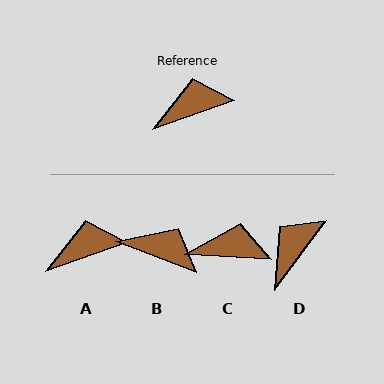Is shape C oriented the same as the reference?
No, it is off by about 23 degrees.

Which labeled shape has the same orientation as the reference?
A.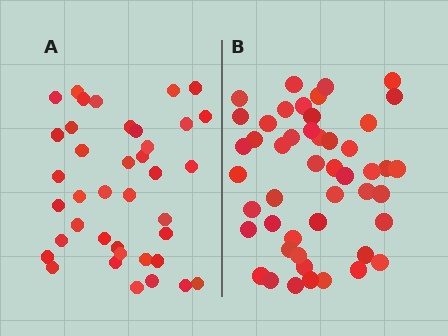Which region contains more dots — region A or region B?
Region B (the right region) has more dots.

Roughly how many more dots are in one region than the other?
Region B has roughly 8 or so more dots than region A.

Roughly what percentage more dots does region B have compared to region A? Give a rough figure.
About 25% more.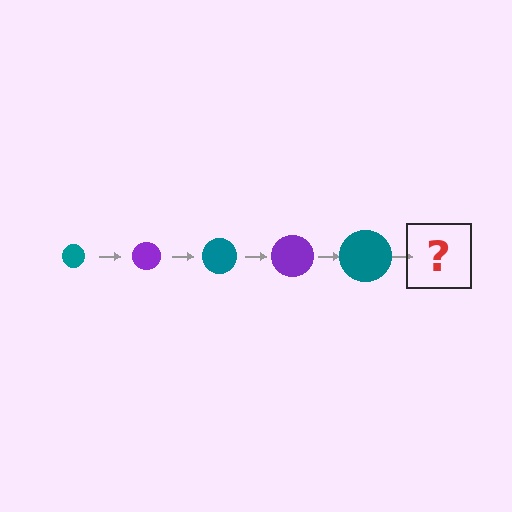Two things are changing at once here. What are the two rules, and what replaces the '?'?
The two rules are that the circle grows larger each step and the color cycles through teal and purple. The '?' should be a purple circle, larger than the previous one.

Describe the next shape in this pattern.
It should be a purple circle, larger than the previous one.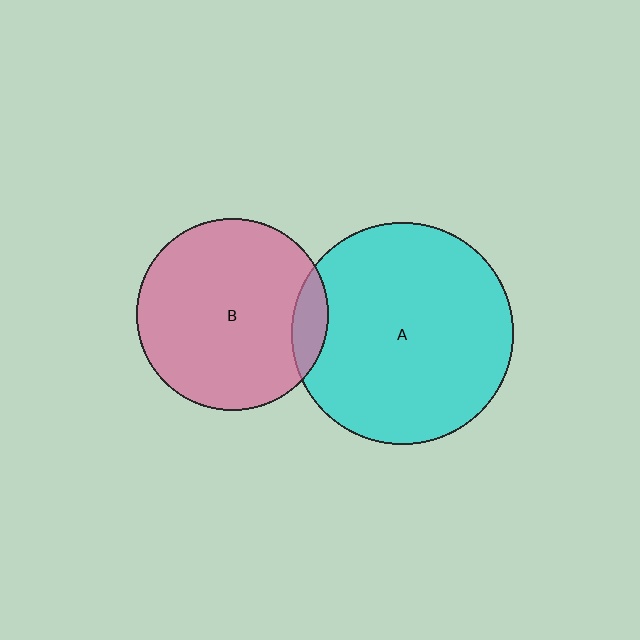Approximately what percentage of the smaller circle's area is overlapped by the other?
Approximately 10%.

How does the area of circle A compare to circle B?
Approximately 1.3 times.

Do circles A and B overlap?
Yes.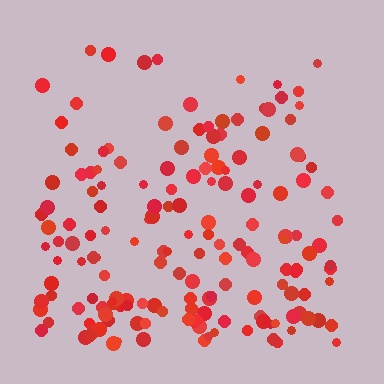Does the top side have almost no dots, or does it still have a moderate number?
Still a moderate number, just noticeably fewer than the bottom.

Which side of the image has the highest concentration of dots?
The bottom.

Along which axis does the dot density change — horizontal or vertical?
Vertical.